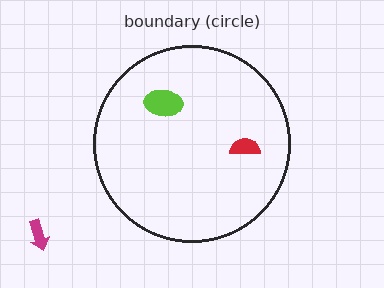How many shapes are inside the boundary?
2 inside, 1 outside.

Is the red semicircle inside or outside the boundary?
Inside.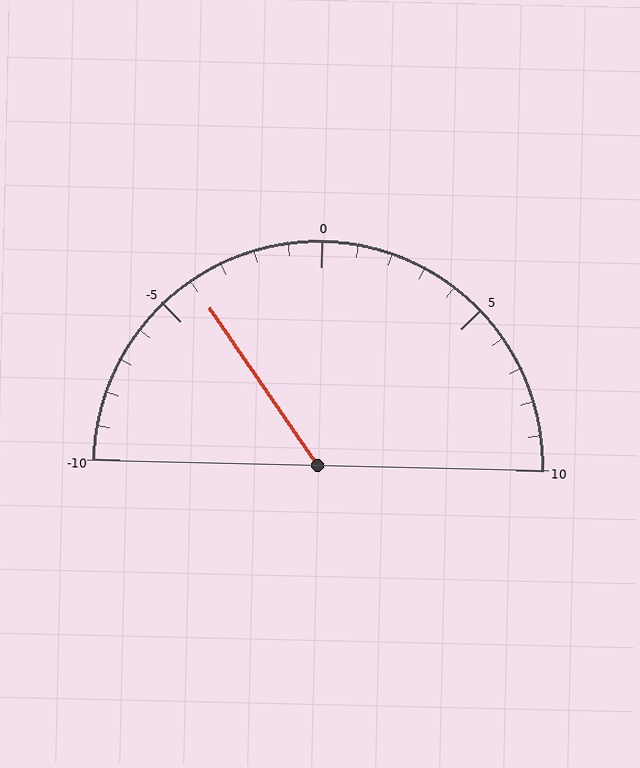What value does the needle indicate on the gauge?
The needle indicates approximately -4.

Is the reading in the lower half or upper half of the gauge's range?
The reading is in the lower half of the range (-10 to 10).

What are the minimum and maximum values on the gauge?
The gauge ranges from -10 to 10.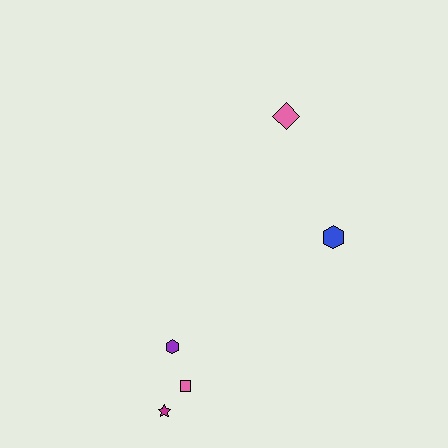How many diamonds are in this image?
There is 1 diamond.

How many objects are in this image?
There are 5 objects.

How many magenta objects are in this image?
There is 1 magenta object.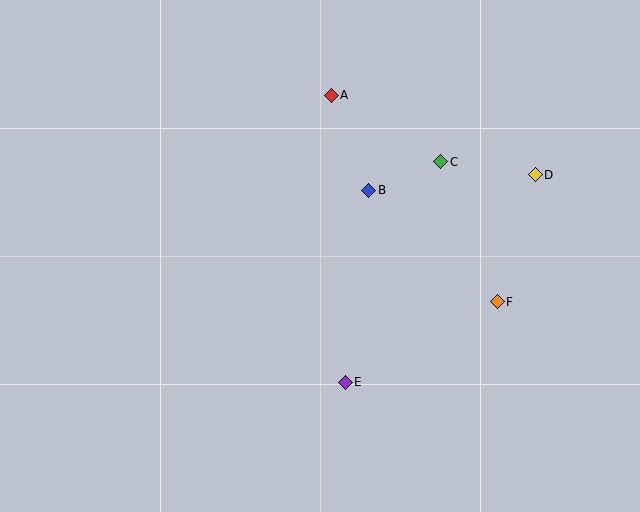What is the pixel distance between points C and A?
The distance between C and A is 128 pixels.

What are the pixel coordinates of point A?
Point A is at (331, 95).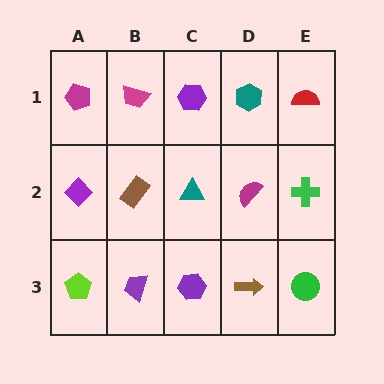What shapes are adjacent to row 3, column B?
A brown rectangle (row 2, column B), a lime pentagon (row 3, column A), a purple hexagon (row 3, column C).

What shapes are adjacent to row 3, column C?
A teal triangle (row 2, column C), a purple trapezoid (row 3, column B), a brown arrow (row 3, column D).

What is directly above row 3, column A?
A purple diamond.